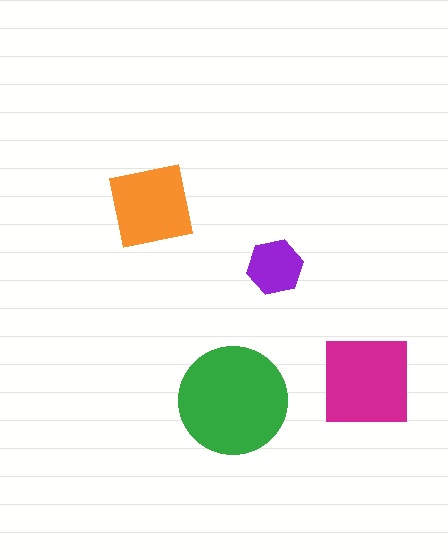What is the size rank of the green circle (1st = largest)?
1st.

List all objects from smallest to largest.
The purple hexagon, the orange square, the magenta square, the green circle.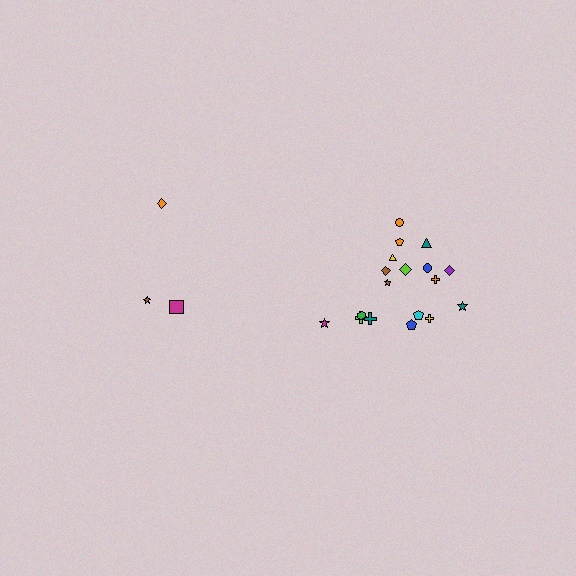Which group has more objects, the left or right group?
The right group.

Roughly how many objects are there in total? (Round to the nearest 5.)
Roughly 20 objects in total.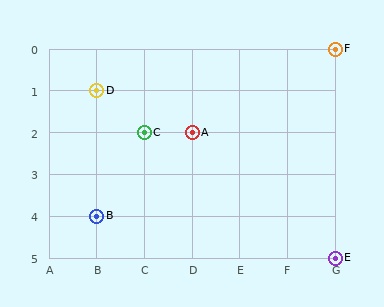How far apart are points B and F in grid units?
Points B and F are 5 columns and 4 rows apart (about 6.4 grid units diagonally).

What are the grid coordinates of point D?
Point D is at grid coordinates (B, 1).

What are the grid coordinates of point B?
Point B is at grid coordinates (B, 4).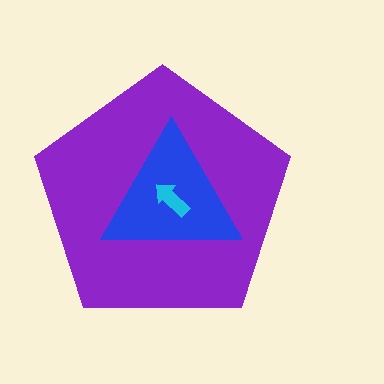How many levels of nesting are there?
3.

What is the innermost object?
The cyan arrow.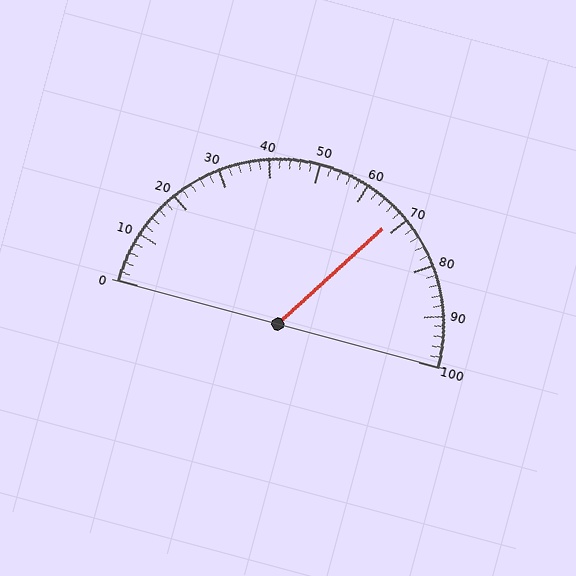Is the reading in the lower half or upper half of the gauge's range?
The reading is in the upper half of the range (0 to 100).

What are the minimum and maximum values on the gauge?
The gauge ranges from 0 to 100.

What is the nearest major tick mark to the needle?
The nearest major tick mark is 70.